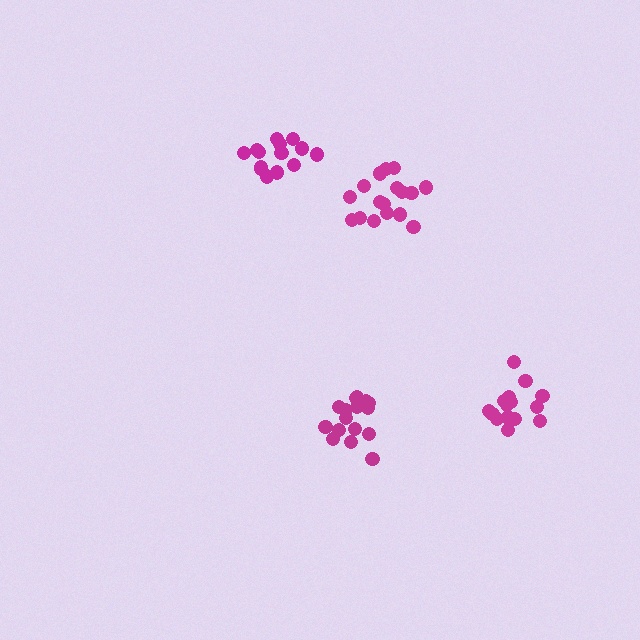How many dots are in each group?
Group 1: 16 dots, Group 2: 14 dots, Group 3: 18 dots, Group 4: 16 dots (64 total).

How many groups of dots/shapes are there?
There are 4 groups.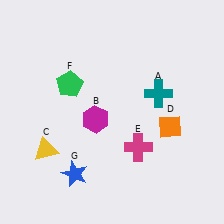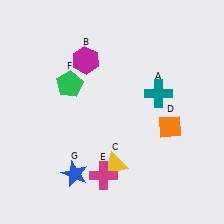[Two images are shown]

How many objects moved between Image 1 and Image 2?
3 objects moved between the two images.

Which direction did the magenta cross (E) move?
The magenta cross (E) moved left.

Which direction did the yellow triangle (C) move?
The yellow triangle (C) moved right.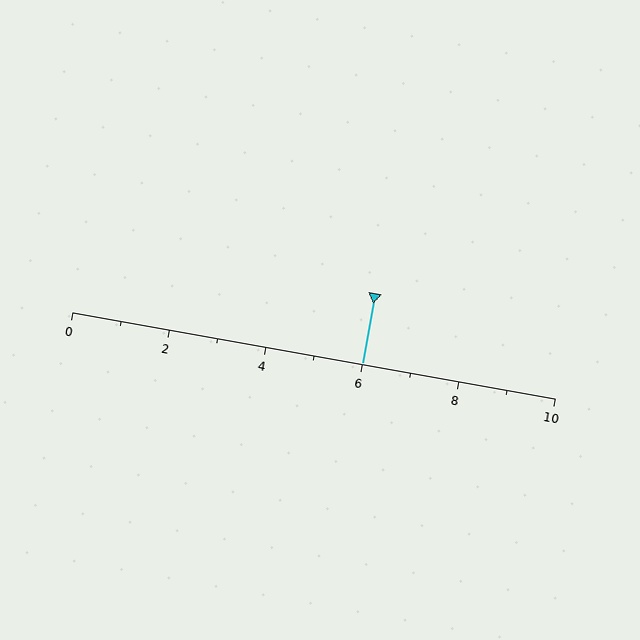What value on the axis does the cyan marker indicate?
The marker indicates approximately 6.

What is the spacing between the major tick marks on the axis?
The major ticks are spaced 2 apart.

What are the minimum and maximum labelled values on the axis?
The axis runs from 0 to 10.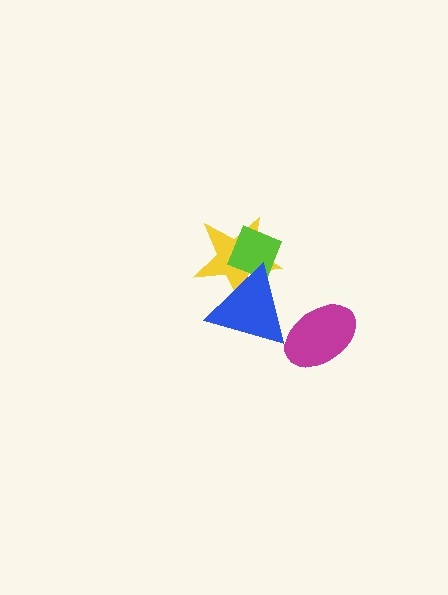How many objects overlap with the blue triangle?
3 objects overlap with the blue triangle.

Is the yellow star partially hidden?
Yes, it is partially covered by another shape.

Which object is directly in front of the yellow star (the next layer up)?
The lime diamond is directly in front of the yellow star.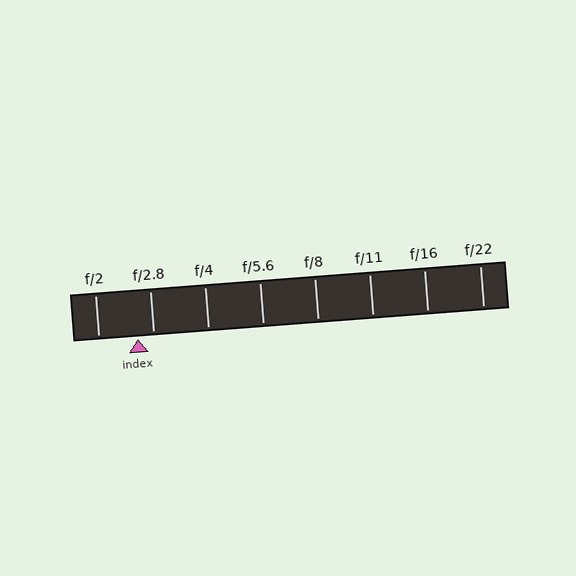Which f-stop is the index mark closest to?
The index mark is closest to f/2.8.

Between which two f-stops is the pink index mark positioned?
The index mark is between f/2 and f/2.8.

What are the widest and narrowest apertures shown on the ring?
The widest aperture shown is f/2 and the narrowest is f/22.